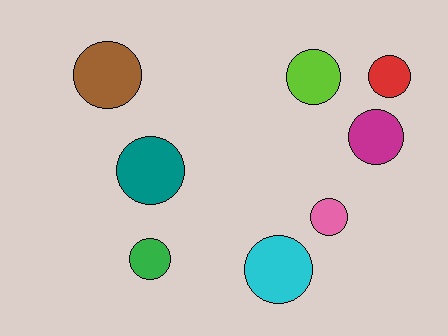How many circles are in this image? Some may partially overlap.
There are 8 circles.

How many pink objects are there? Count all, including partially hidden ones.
There is 1 pink object.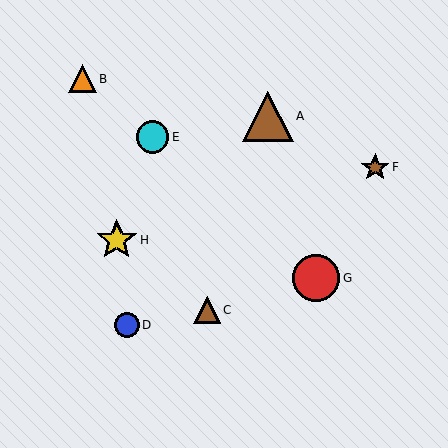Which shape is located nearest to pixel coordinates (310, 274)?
The red circle (labeled G) at (316, 278) is nearest to that location.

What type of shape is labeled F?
Shape F is a brown star.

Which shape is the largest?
The brown triangle (labeled A) is the largest.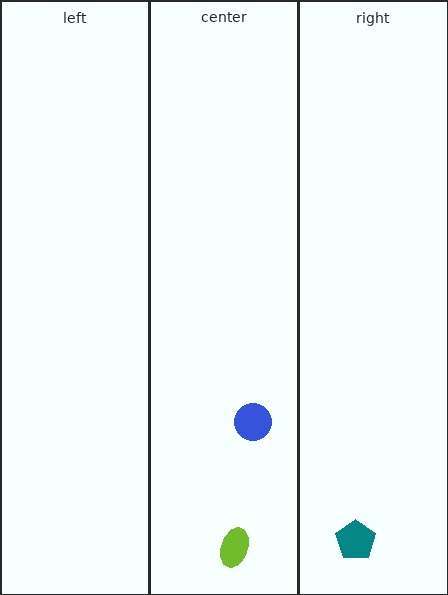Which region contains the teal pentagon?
The right region.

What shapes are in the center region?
The blue circle, the lime ellipse.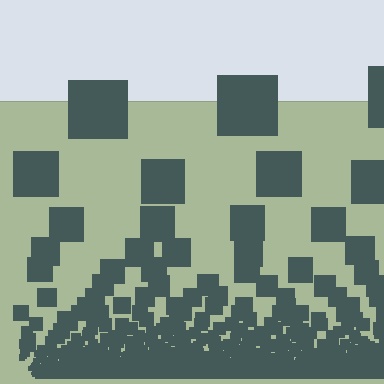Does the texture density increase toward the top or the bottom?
Density increases toward the bottom.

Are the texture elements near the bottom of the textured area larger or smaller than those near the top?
Smaller. The gradient is inverted — elements near the bottom are smaller and denser.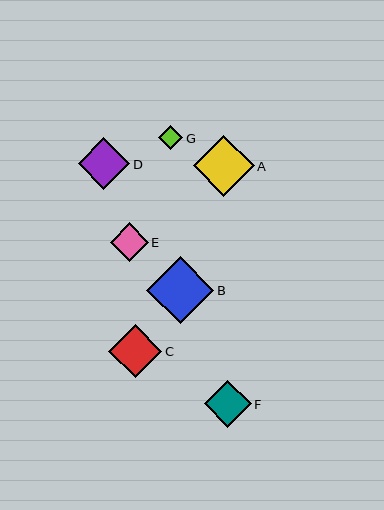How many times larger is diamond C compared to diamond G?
Diamond C is approximately 2.2 times the size of diamond G.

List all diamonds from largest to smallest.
From largest to smallest: B, A, C, D, F, E, G.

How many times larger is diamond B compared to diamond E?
Diamond B is approximately 1.8 times the size of diamond E.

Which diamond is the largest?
Diamond B is the largest with a size of approximately 67 pixels.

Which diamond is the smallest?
Diamond G is the smallest with a size of approximately 24 pixels.